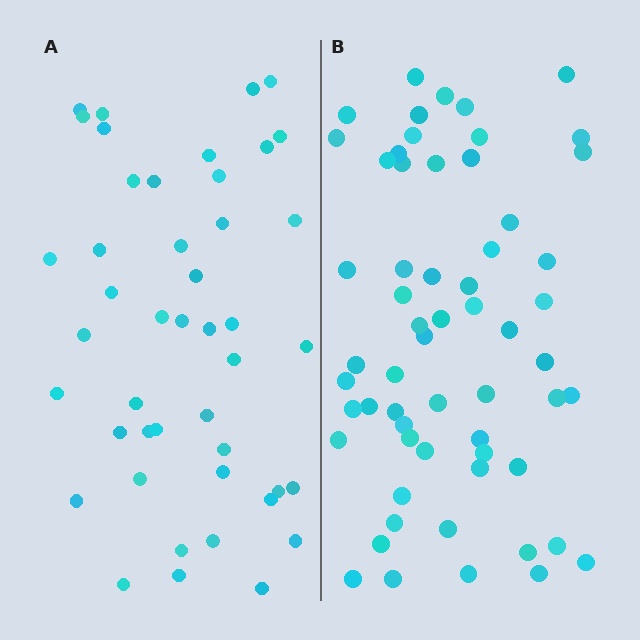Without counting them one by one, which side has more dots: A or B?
Region B (the right region) has more dots.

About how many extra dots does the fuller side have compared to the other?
Region B has approximately 15 more dots than region A.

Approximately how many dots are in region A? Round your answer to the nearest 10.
About 40 dots. (The exact count is 45, which rounds to 40.)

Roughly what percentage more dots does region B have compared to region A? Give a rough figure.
About 35% more.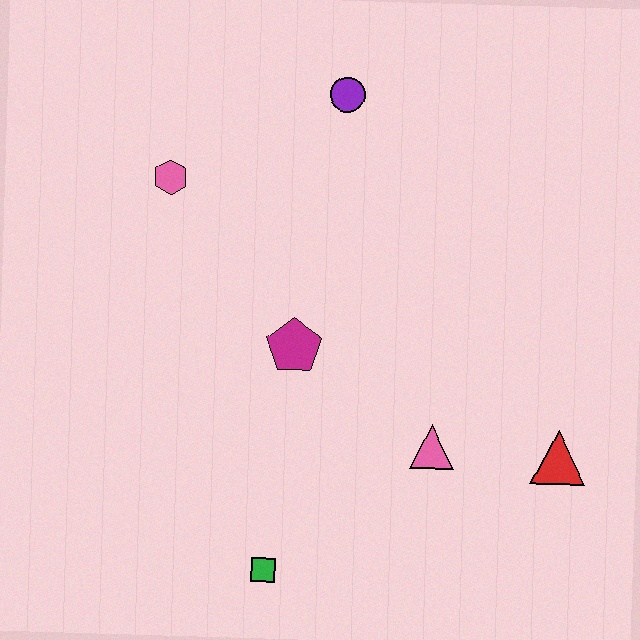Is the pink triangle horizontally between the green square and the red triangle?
Yes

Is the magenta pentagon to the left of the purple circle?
Yes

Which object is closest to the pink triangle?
The red triangle is closest to the pink triangle.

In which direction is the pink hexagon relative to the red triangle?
The pink hexagon is to the left of the red triangle.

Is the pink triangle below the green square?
No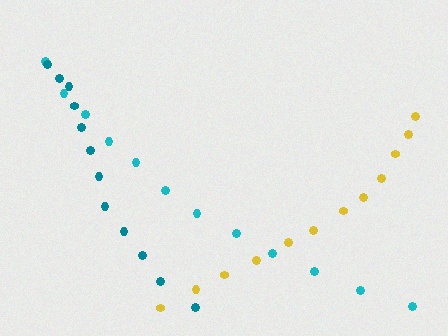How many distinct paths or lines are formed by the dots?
There are 3 distinct paths.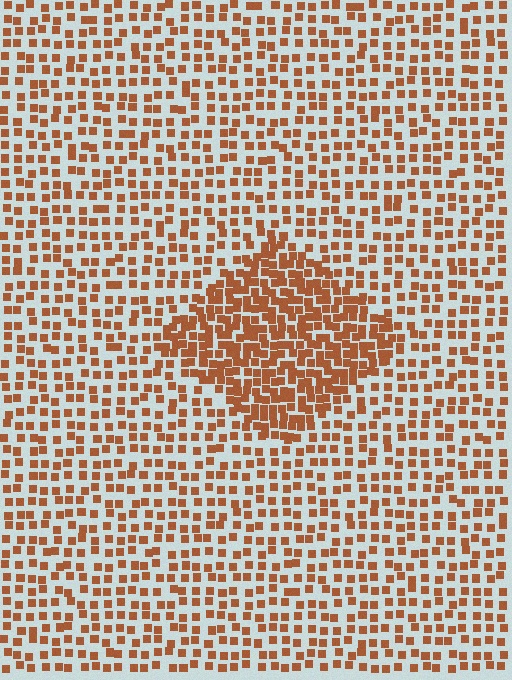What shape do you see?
I see a diamond.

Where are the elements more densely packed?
The elements are more densely packed inside the diamond boundary.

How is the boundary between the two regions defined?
The boundary is defined by a change in element density (approximately 2.0x ratio). All elements are the same color, size, and shape.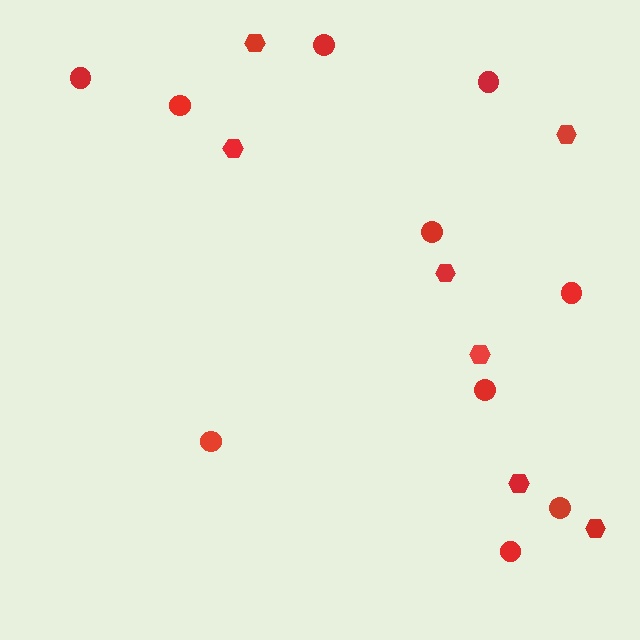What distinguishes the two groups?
There are 2 groups: one group of hexagons (7) and one group of circles (10).